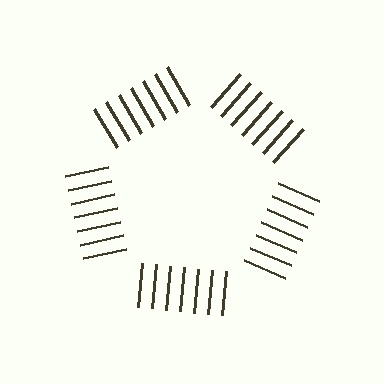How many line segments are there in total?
35 — 7 along each of the 5 edges.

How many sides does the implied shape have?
5 sides — the line-ends trace a pentagon.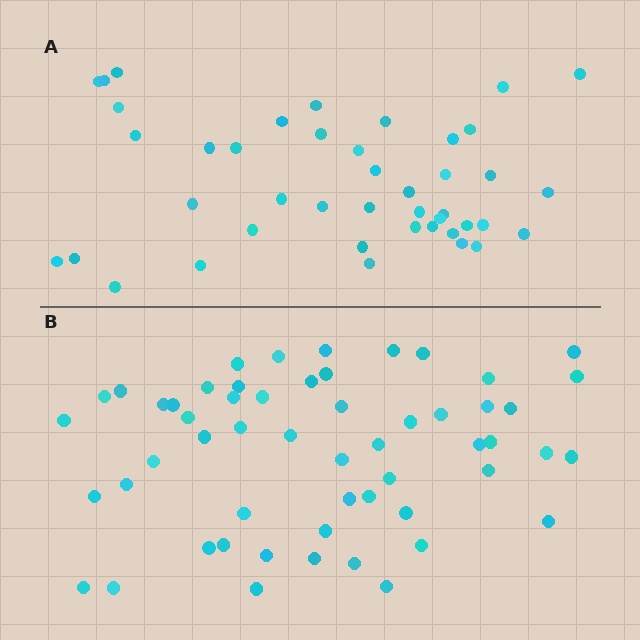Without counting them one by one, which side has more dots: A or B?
Region B (the bottom region) has more dots.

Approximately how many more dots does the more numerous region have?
Region B has roughly 12 or so more dots than region A.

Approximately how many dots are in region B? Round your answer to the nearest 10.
About 60 dots. (The exact count is 55, which rounds to 60.)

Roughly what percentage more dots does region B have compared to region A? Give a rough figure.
About 30% more.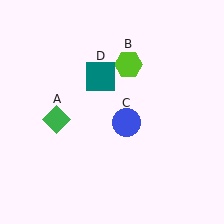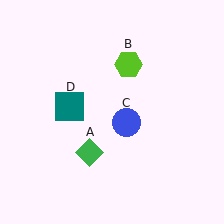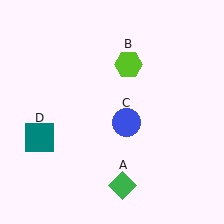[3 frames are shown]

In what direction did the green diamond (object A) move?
The green diamond (object A) moved down and to the right.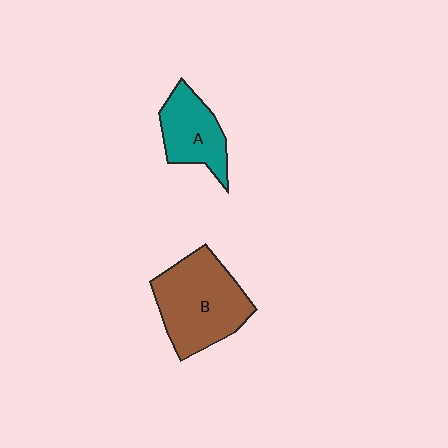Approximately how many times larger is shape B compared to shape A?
Approximately 1.6 times.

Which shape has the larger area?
Shape B (brown).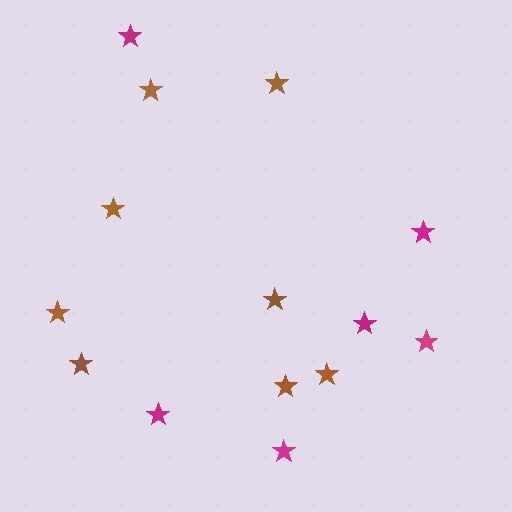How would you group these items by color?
There are 2 groups: one group of brown stars (8) and one group of magenta stars (6).